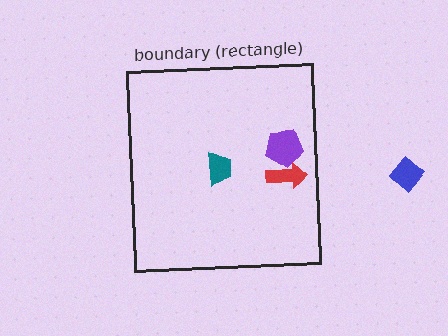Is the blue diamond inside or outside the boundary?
Outside.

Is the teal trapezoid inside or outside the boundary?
Inside.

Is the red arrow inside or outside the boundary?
Inside.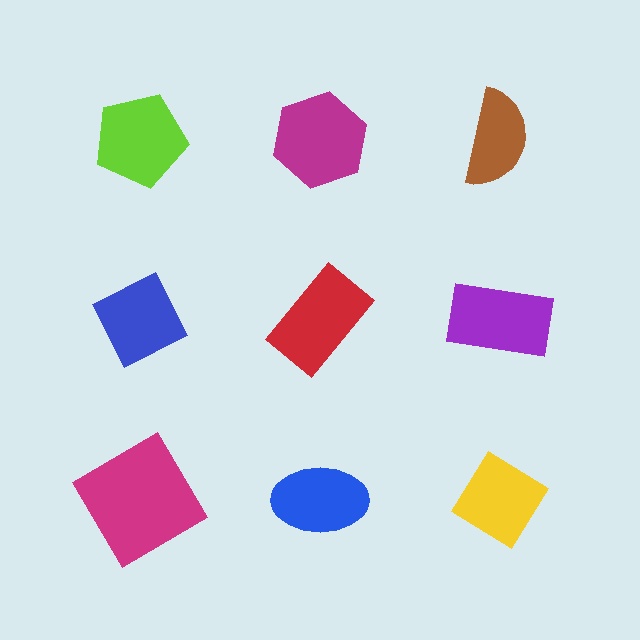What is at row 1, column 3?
A brown semicircle.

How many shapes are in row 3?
3 shapes.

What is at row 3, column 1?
A magenta diamond.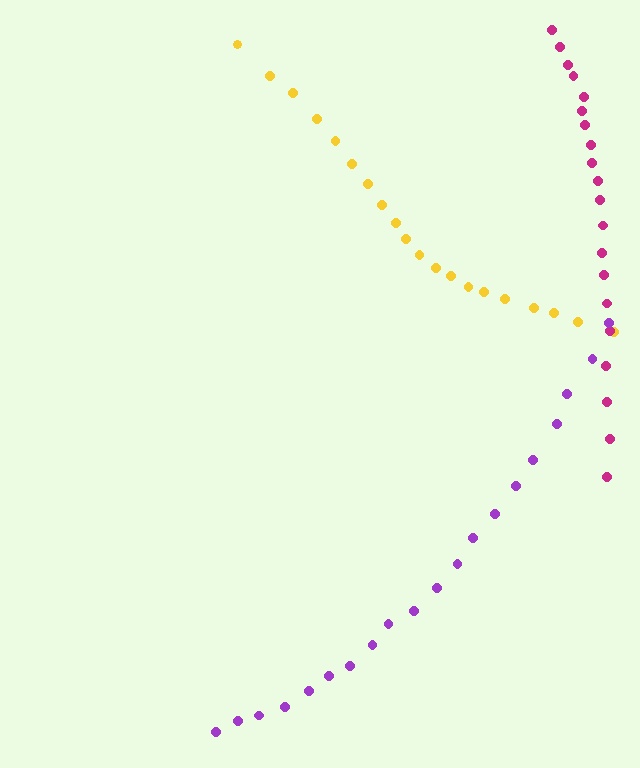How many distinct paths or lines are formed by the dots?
There are 3 distinct paths.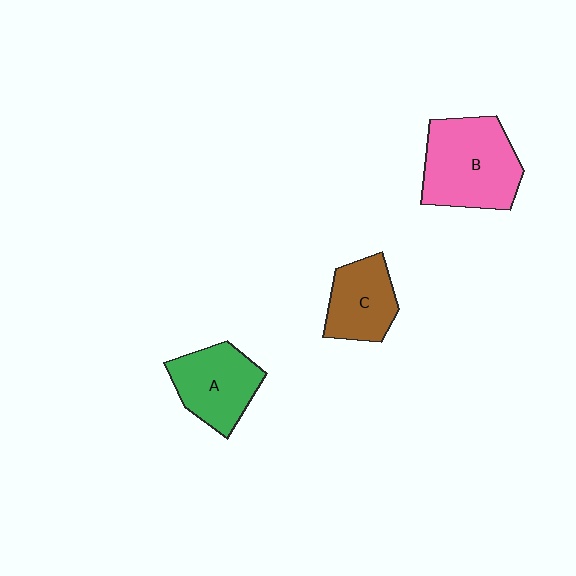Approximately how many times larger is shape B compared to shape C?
Approximately 1.6 times.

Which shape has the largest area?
Shape B (pink).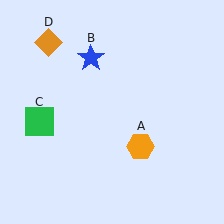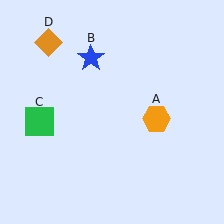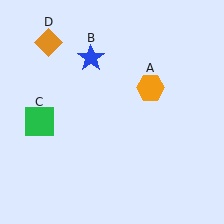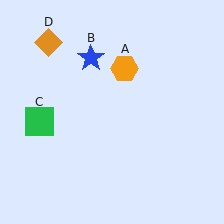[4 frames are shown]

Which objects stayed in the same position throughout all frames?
Blue star (object B) and green square (object C) and orange diamond (object D) remained stationary.